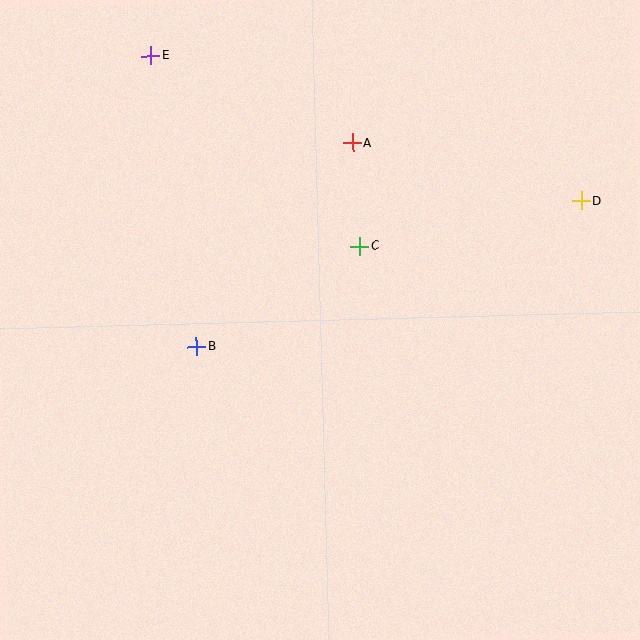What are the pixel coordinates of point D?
Point D is at (581, 201).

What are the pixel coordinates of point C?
Point C is at (360, 246).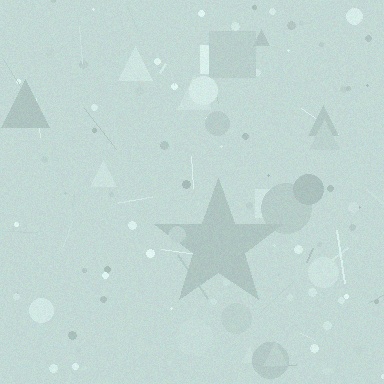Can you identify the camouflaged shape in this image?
The camouflaged shape is a star.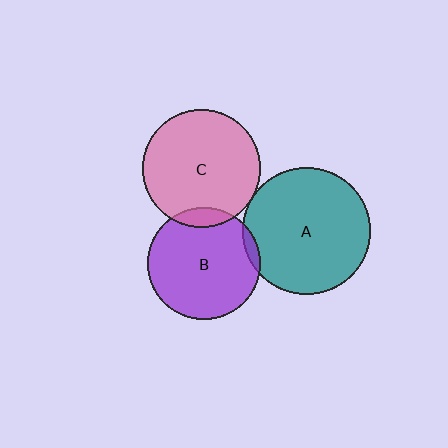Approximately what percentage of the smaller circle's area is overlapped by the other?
Approximately 5%.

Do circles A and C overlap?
Yes.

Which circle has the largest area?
Circle A (teal).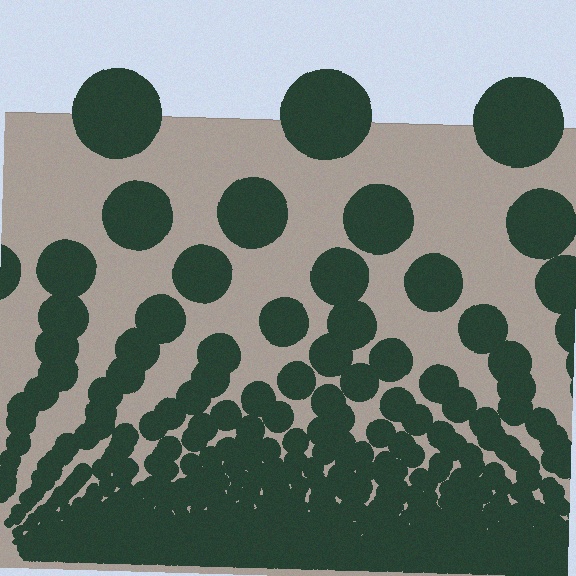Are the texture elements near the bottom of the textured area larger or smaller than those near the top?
Smaller. The gradient is inverted — elements near the bottom are smaller and denser.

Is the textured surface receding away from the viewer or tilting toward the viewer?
The surface appears to tilt toward the viewer. Texture elements get larger and sparser toward the top.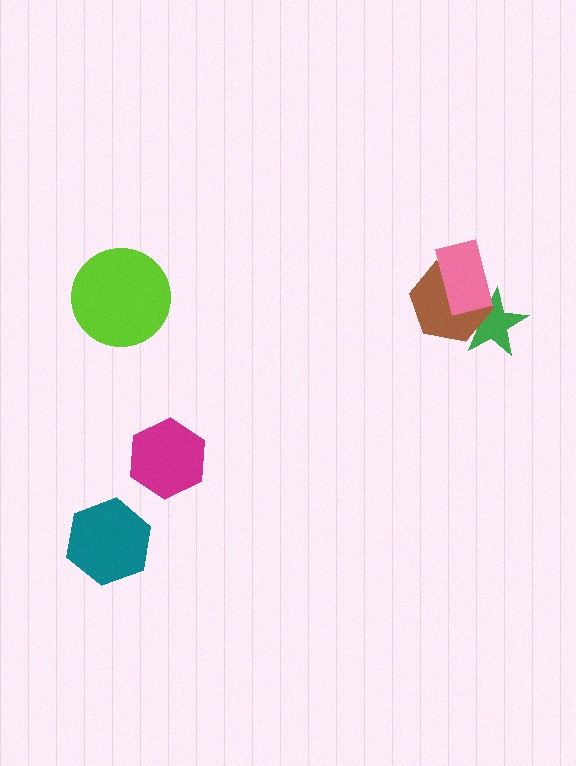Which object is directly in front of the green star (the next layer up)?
The brown hexagon is directly in front of the green star.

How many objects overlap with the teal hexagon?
0 objects overlap with the teal hexagon.